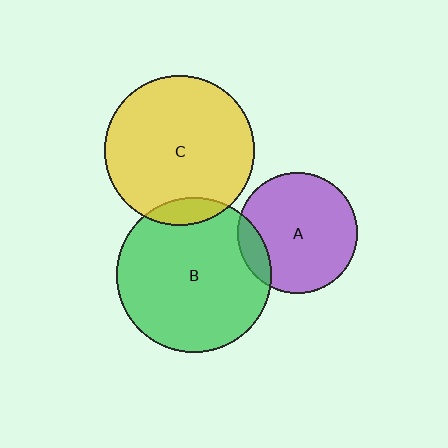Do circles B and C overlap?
Yes.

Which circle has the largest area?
Circle B (green).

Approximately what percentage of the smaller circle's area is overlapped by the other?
Approximately 10%.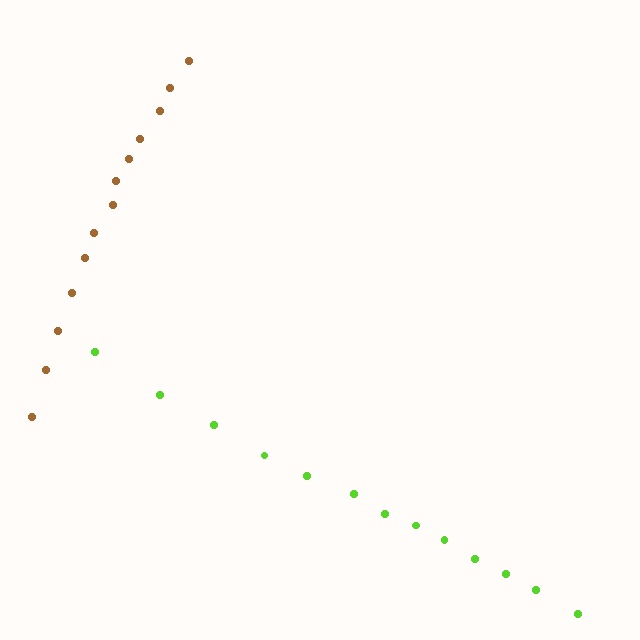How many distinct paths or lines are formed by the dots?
There are 2 distinct paths.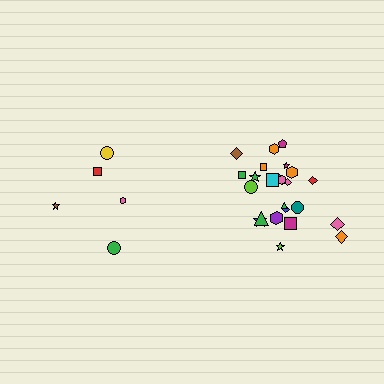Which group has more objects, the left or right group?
The right group.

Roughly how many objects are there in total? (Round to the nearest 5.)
Roughly 30 objects in total.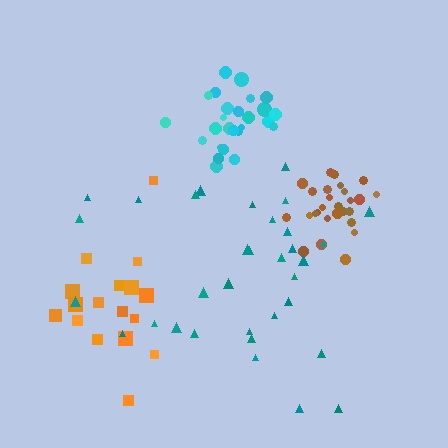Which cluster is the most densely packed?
Cyan.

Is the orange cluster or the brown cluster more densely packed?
Brown.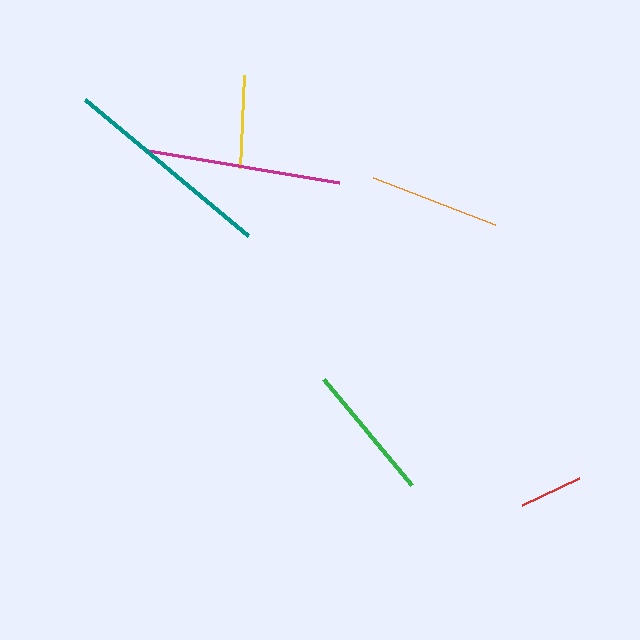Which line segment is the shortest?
The red line is the shortest at approximately 64 pixels.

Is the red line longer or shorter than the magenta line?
The magenta line is longer than the red line.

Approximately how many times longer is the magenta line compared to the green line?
The magenta line is approximately 1.4 times the length of the green line.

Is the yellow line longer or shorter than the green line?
The green line is longer than the yellow line.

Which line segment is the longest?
The teal line is the longest at approximately 213 pixels.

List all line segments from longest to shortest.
From longest to shortest: teal, magenta, green, orange, yellow, red.